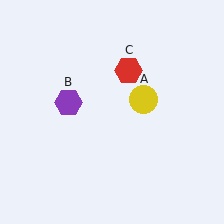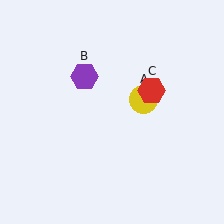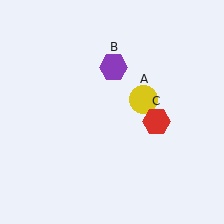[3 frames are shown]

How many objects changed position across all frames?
2 objects changed position: purple hexagon (object B), red hexagon (object C).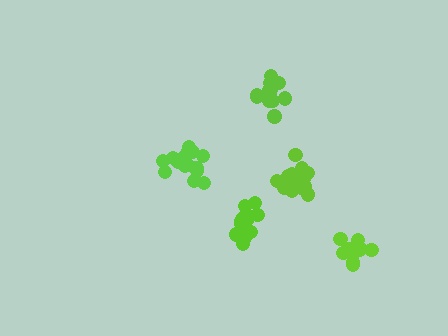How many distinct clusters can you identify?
There are 5 distinct clusters.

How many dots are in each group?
Group 1: 16 dots, Group 2: 15 dots, Group 3: 15 dots, Group 4: 15 dots, Group 5: 14 dots (75 total).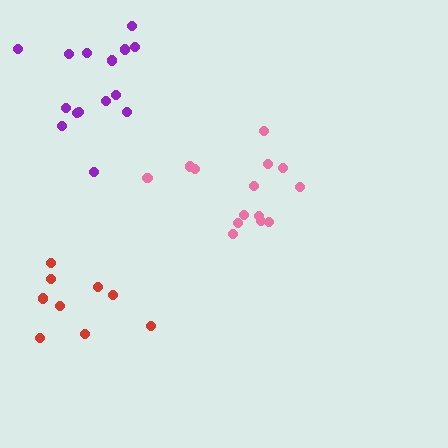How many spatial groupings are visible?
There are 3 spatial groupings.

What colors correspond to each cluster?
The clusters are colored: pink, purple, red.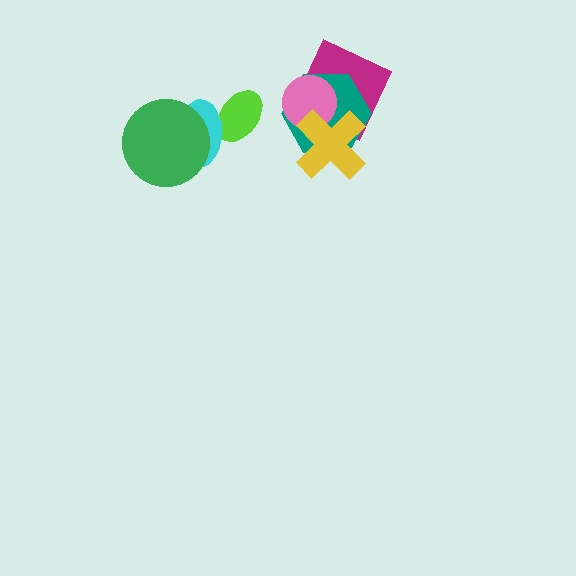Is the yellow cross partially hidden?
No, no other shape covers it.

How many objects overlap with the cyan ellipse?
2 objects overlap with the cyan ellipse.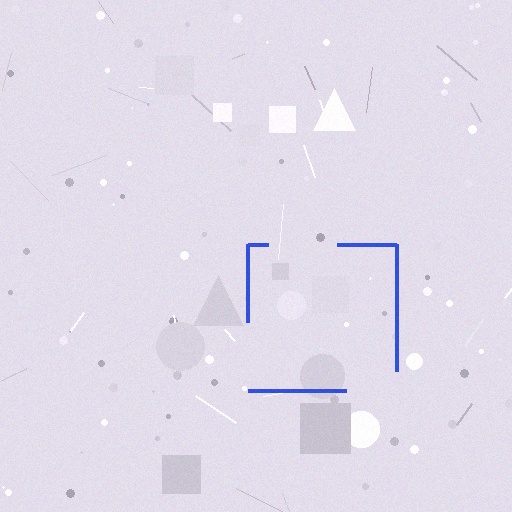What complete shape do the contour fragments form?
The contour fragments form a square.